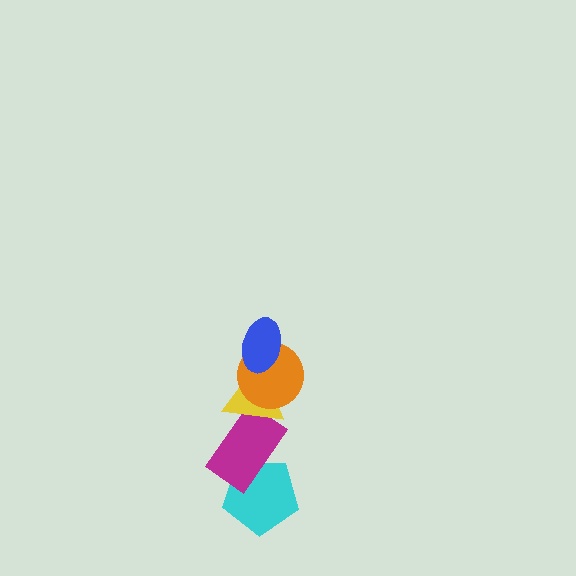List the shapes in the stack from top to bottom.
From top to bottom: the blue ellipse, the orange circle, the yellow triangle, the magenta rectangle, the cyan pentagon.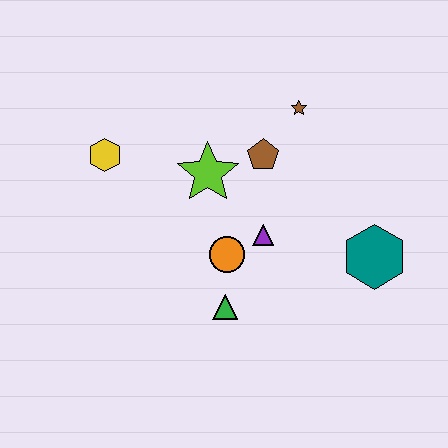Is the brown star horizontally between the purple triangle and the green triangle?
No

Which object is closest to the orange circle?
The purple triangle is closest to the orange circle.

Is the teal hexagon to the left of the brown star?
No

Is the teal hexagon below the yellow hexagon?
Yes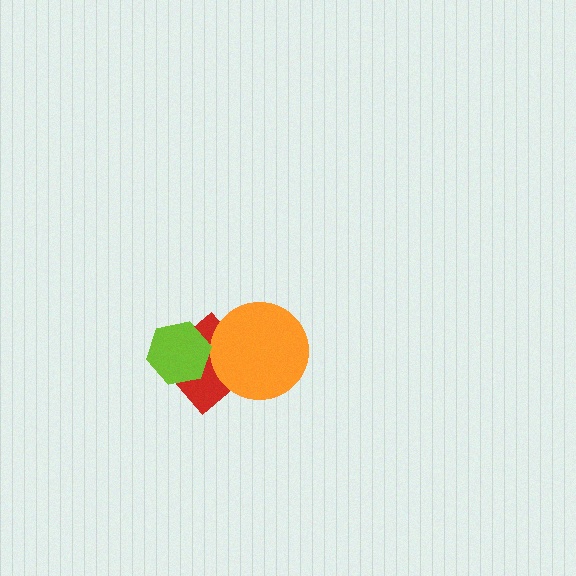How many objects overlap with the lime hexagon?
1 object overlaps with the lime hexagon.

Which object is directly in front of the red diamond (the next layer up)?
The orange circle is directly in front of the red diamond.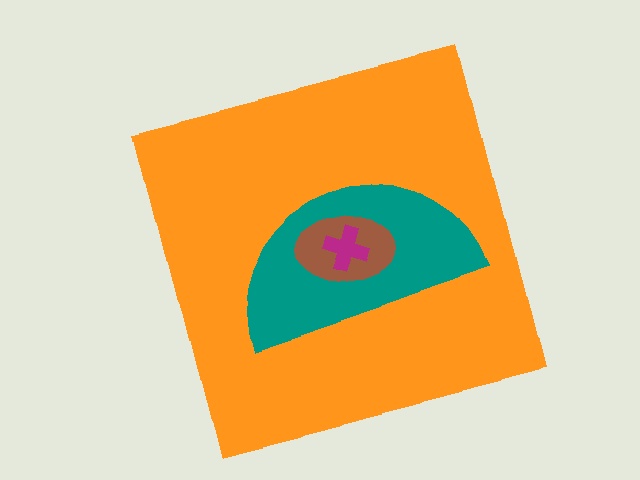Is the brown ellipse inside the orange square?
Yes.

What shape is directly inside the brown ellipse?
The magenta cross.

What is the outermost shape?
The orange square.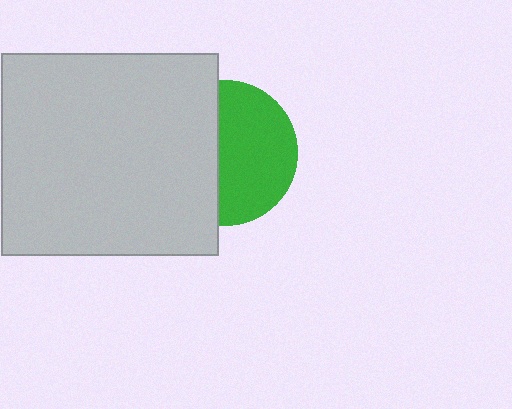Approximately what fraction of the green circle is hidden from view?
Roughly 45% of the green circle is hidden behind the light gray rectangle.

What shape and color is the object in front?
The object in front is a light gray rectangle.